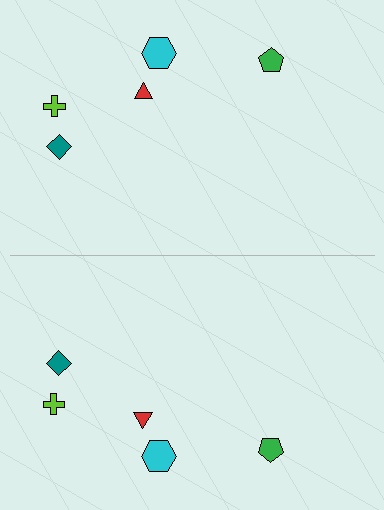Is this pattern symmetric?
Yes, this pattern has bilateral (reflection) symmetry.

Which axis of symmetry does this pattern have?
The pattern has a horizontal axis of symmetry running through the center of the image.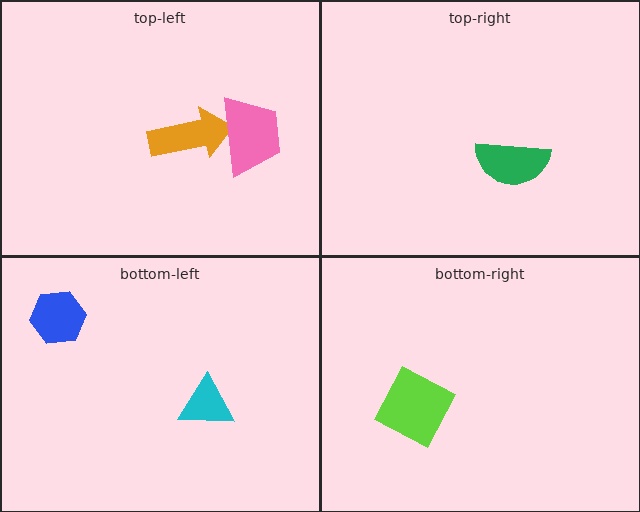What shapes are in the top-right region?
The green semicircle.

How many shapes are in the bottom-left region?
2.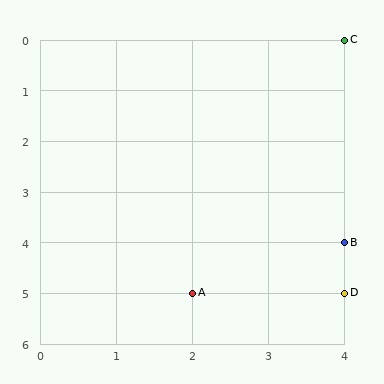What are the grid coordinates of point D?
Point D is at grid coordinates (4, 5).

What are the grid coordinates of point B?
Point B is at grid coordinates (4, 4).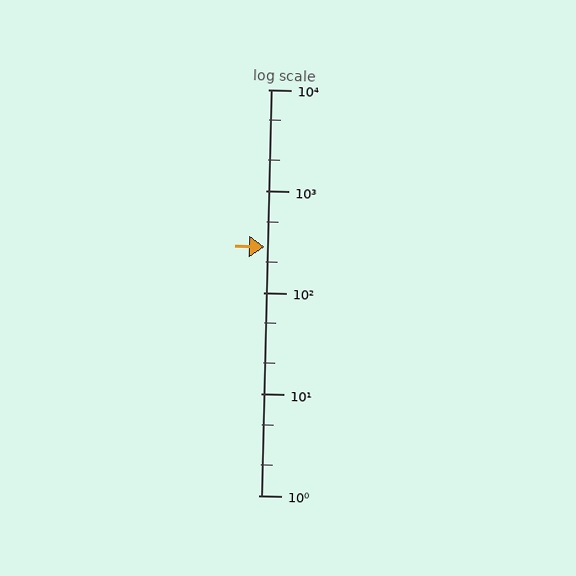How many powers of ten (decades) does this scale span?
The scale spans 4 decades, from 1 to 10000.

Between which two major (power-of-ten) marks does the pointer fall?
The pointer is between 100 and 1000.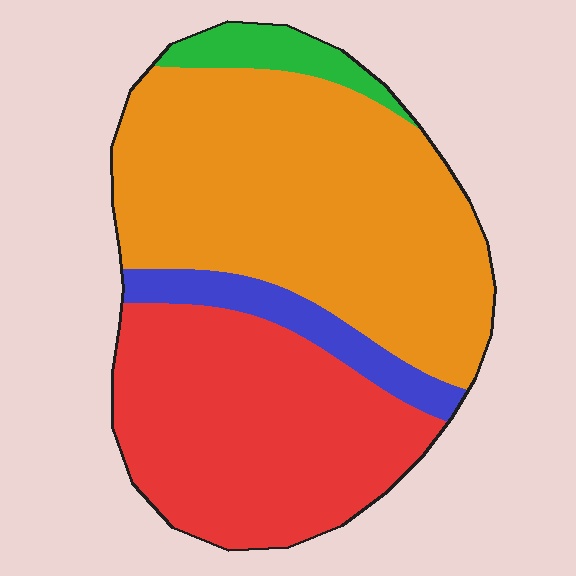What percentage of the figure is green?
Green covers roughly 5% of the figure.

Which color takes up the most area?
Orange, at roughly 50%.